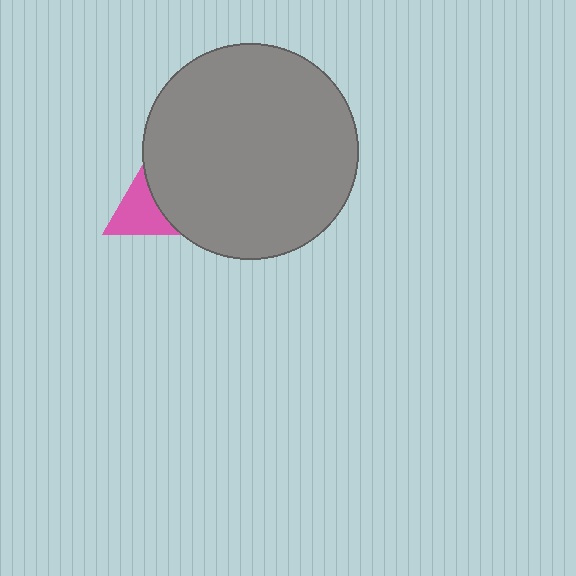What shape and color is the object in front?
The object in front is a gray circle.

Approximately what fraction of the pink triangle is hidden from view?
Roughly 59% of the pink triangle is hidden behind the gray circle.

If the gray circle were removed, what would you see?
You would see the complete pink triangle.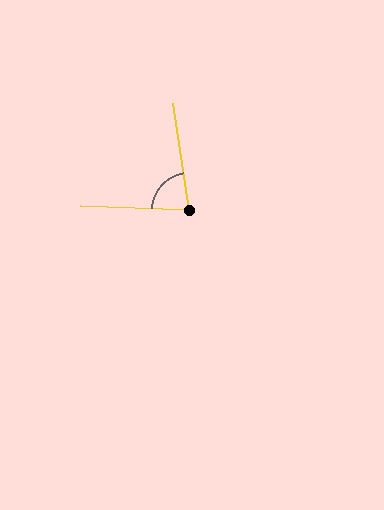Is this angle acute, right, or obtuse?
It is acute.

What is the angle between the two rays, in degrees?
Approximately 79 degrees.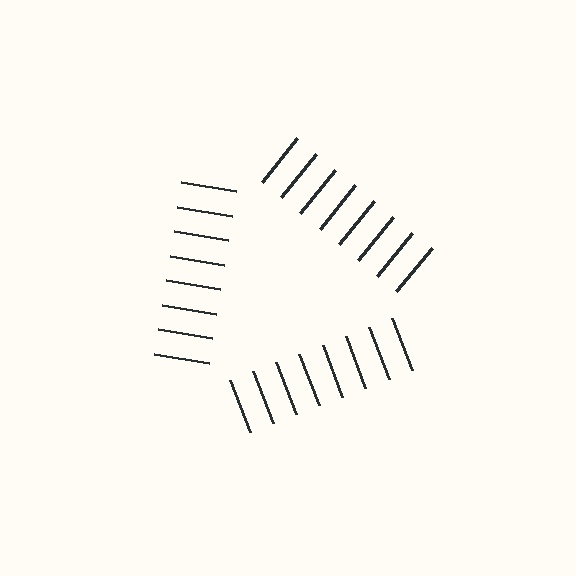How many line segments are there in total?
24 — 8 along each of the 3 edges.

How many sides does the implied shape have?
3 sides — the line-ends trace a triangle.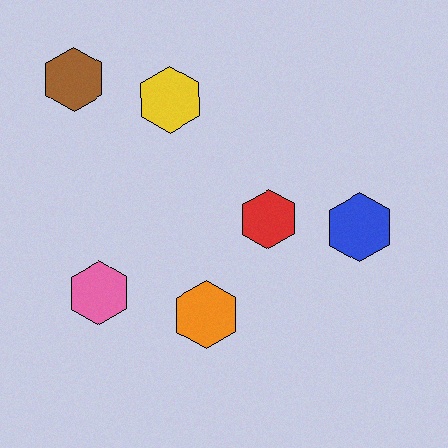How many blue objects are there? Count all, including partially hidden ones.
There is 1 blue object.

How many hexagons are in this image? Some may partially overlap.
There are 6 hexagons.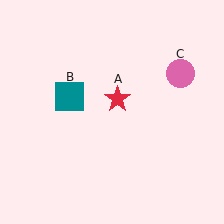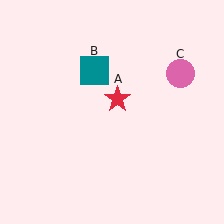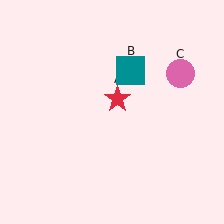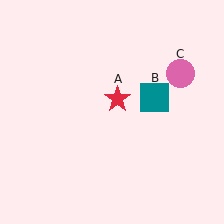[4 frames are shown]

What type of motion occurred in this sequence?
The teal square (object B) rotated clockwise around the center of the scene.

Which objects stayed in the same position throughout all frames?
Red star (object A) and pink circle (object C) remained stationary.